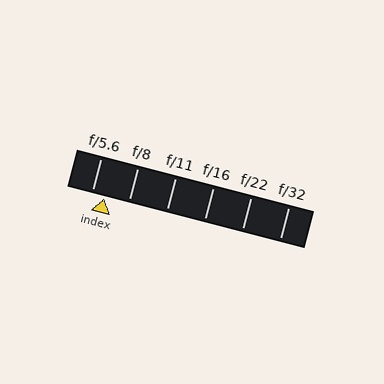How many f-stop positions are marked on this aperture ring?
There are 6 f-stop positions marked.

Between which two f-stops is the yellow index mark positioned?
The index mark is between f/5.6 and f/8.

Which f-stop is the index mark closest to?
The index mark is closest to f/5.6.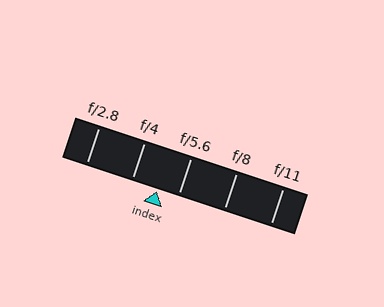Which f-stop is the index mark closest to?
The index mark is closest to f/5.6.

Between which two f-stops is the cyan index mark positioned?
The index mark is between f/4 and f/5.6.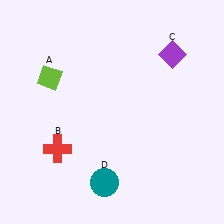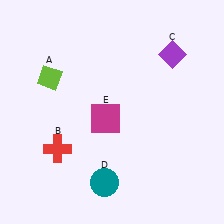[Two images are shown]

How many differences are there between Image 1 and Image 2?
There is 1 difference between the two images.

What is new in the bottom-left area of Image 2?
A magenta square (E) was added in the bottom-left area of Image 2.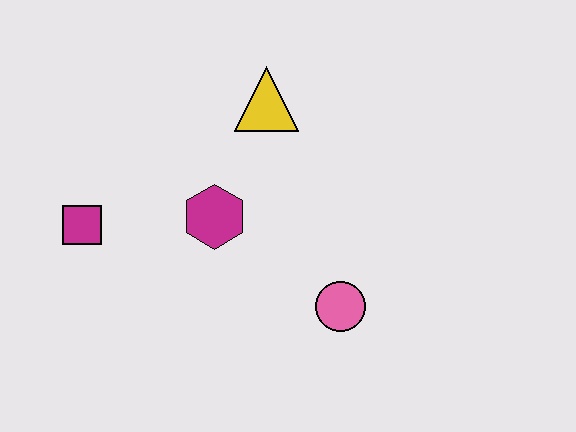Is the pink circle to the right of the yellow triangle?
Yes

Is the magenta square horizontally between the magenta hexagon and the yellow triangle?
No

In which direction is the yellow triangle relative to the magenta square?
The yellow triangle is to the right of the magenta square.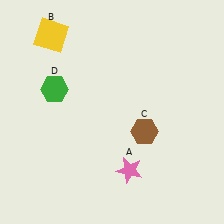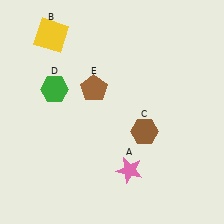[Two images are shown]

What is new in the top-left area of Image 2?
A brown pentagon (E) was added in the top-left area of Image 2.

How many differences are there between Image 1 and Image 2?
There is 1 difference between the two images.